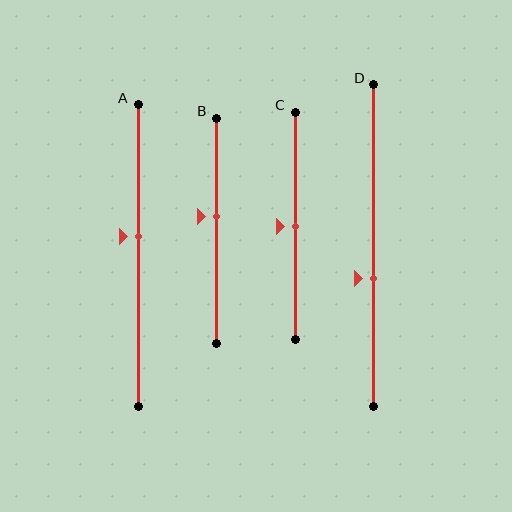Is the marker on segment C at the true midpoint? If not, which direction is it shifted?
Yes, the marker on segment C is at the true midpoint.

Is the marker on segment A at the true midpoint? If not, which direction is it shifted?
No, the marker on segment A is shifted upward by about 6% of the segment length.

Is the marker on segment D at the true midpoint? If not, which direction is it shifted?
No, the marker on segment D is shifted downward by about 10% of the segment length.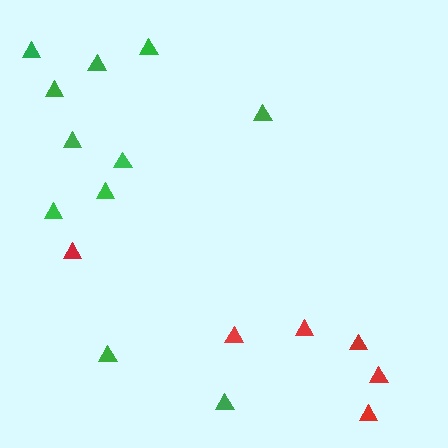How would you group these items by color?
There are 2 groups: one group of red triangles (6) and one group of green triangles (11).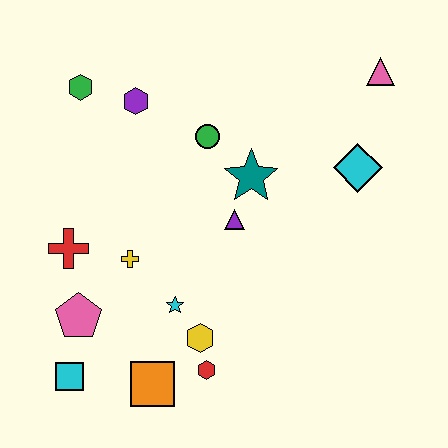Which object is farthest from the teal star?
The cyan square is farthest from the teal star.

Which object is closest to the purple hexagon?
The green hexagon is closest to the purple hexagon.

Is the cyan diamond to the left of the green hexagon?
No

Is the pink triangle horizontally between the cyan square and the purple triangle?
No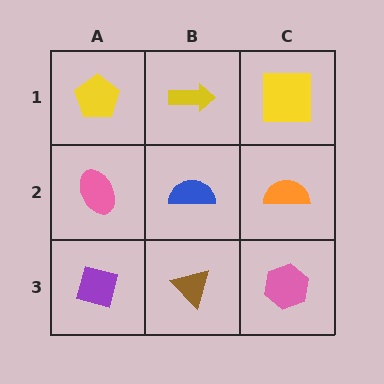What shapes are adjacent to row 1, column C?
An orange semicircle (row 2, column C), a yellow arrow (row 1, column B).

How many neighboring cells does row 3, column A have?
2.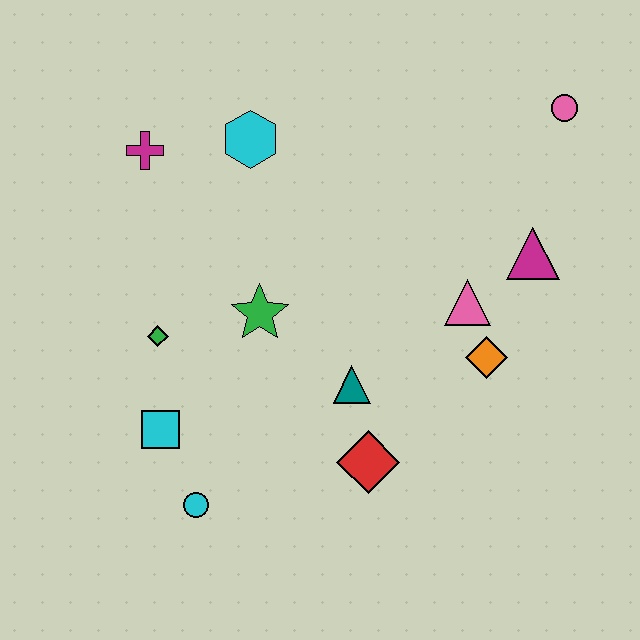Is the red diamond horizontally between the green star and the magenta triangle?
Yes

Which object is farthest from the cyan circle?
The pink circle is farthest from the cyan circle.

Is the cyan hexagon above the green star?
Yes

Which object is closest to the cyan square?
The cyan circle is closest to the cyan square.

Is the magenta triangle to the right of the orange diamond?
Yes